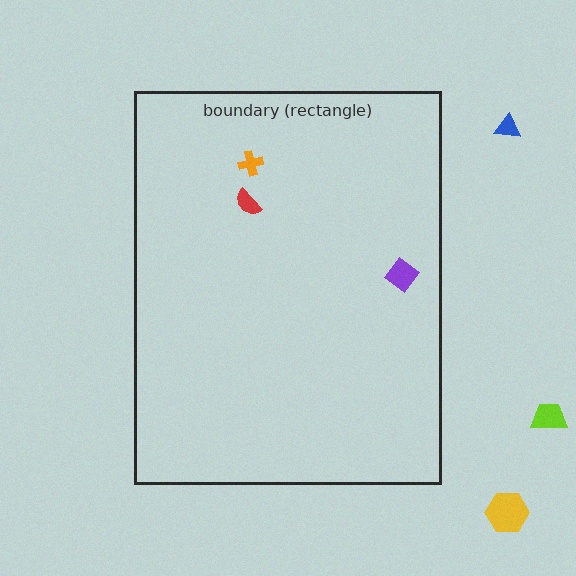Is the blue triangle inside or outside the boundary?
Outside.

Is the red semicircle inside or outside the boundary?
Inside.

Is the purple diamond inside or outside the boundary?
Inside.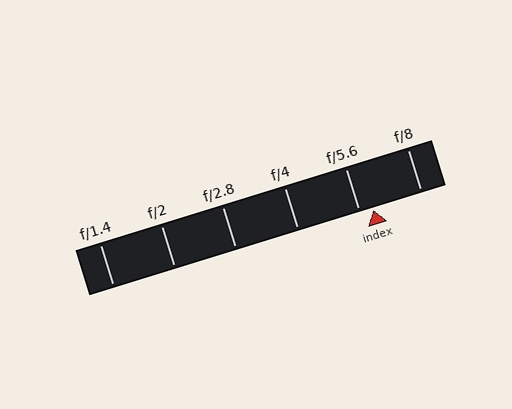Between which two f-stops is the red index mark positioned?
The index mark is between f/5.6 and f/8.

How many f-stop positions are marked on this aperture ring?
There are 6 f-stop positions marked.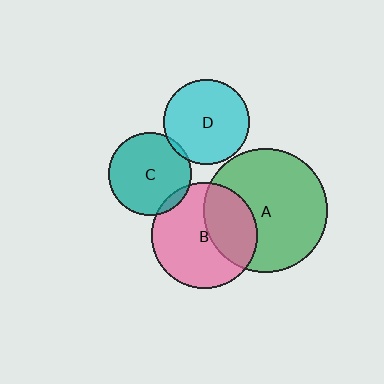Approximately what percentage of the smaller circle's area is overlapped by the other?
Approximately 5%.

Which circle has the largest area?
Circle A (green).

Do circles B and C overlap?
Yes.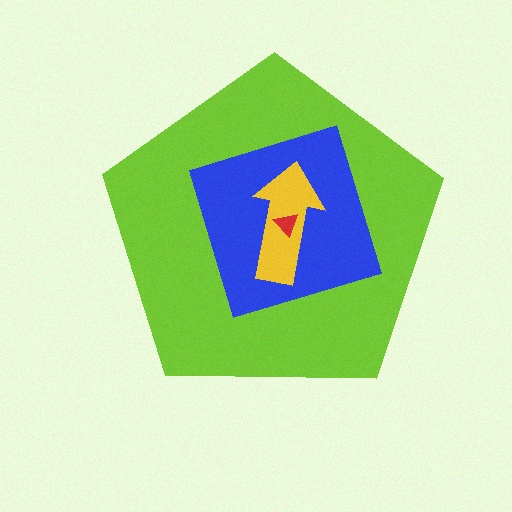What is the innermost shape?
The red triangle.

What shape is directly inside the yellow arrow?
The red triangle.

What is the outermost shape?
The lime pentagon.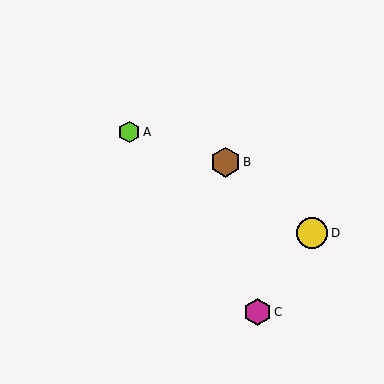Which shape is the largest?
The yellow circle (labeled D) is the largest.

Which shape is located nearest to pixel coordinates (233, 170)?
The brown hexagon (labeled B) at (225, 162) is nearest to that location.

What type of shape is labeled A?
Shape A is a lime hexagon.